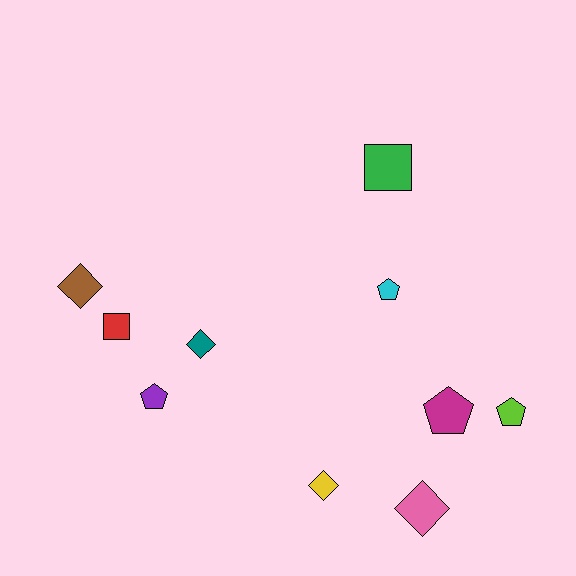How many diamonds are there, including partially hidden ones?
There are 4 diamonds.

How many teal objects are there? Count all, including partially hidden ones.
There is 1 teal object.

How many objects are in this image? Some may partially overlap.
There are 10 objects.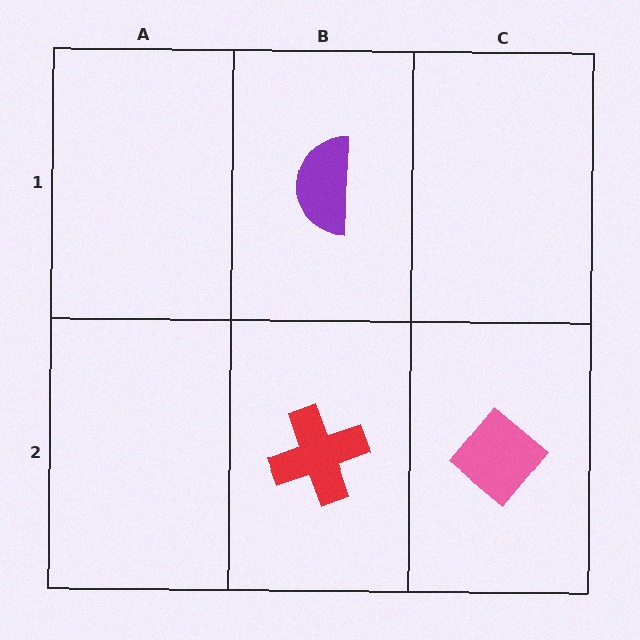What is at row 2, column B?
A red cross.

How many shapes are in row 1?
1 shape.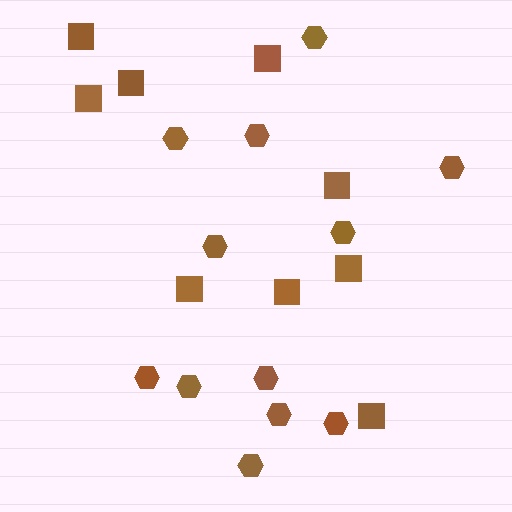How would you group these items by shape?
There are 2 groups: one group of hexagons (12) and one group of squares (9).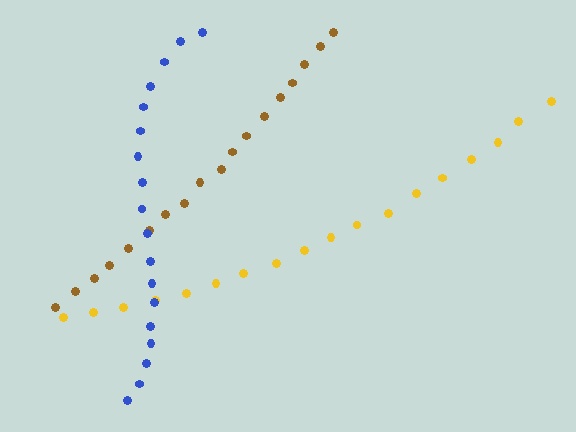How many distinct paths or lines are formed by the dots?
There are 3 distinct paths.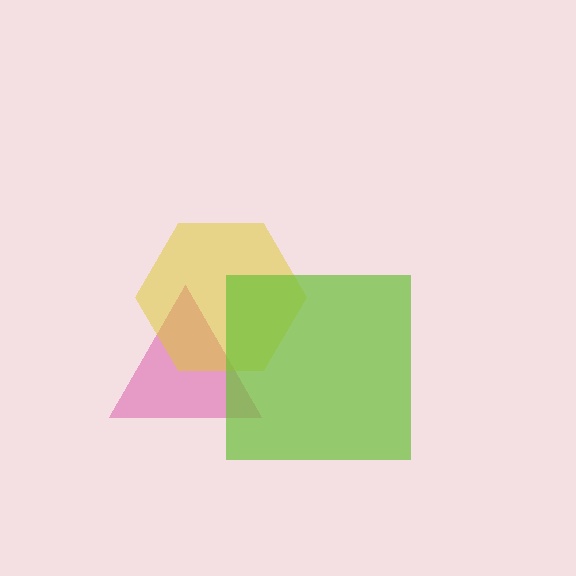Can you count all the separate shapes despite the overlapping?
Yes, there are 3 separate shapes.